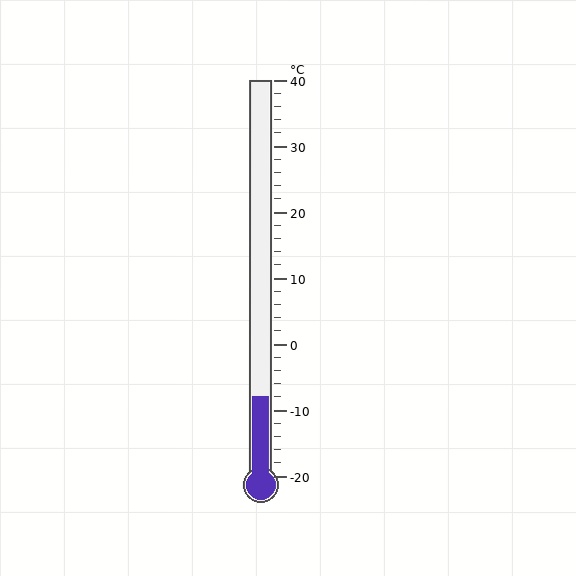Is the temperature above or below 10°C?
The temperature is below 10°C.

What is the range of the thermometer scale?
The thermometer scale ranges from -20°C to 40°C.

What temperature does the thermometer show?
The thermometer shows approximately -8°C.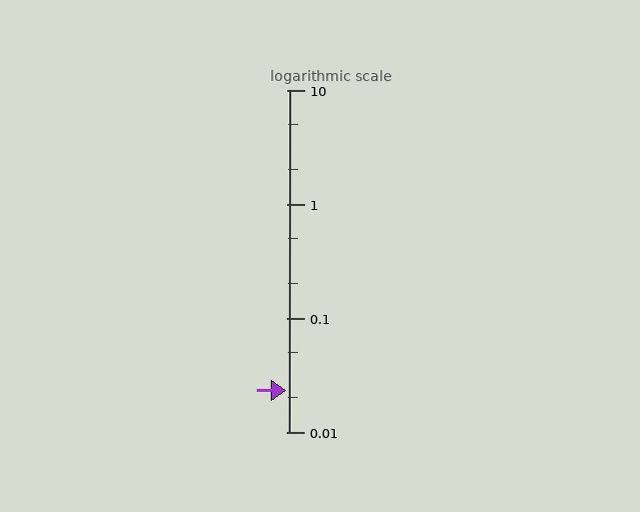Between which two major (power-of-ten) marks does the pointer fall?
The pointer is between 0.01 and 0.1.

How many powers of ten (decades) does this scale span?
The scale spans 3 decades, from 0.01 to 10.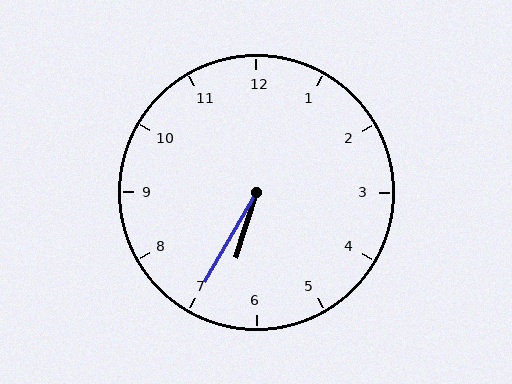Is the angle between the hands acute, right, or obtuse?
It is acute.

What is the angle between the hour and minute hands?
Approximately 12 degrees.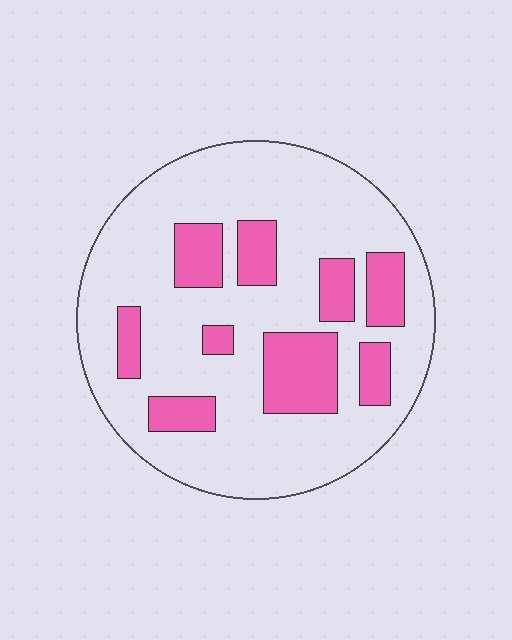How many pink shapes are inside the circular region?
9.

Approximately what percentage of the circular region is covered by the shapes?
Approximately 25%.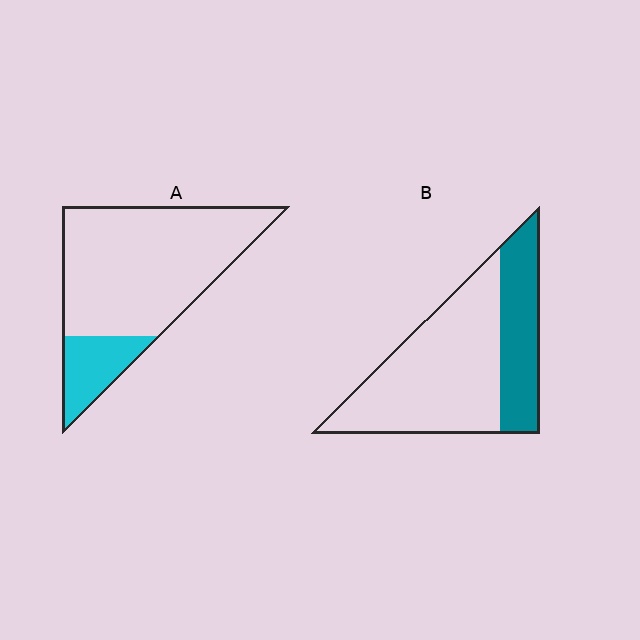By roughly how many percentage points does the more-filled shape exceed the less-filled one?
By roughly 15 percentage points (B over A).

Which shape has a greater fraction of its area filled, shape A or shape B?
Shape B.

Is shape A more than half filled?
No.